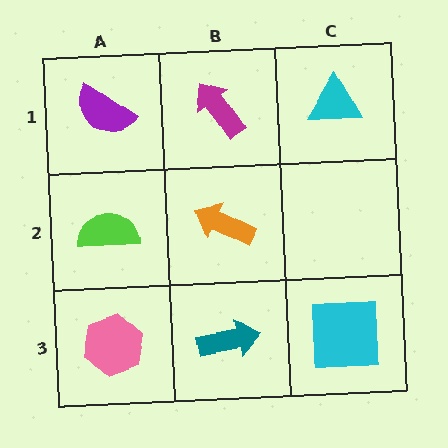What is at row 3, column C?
A cyan square.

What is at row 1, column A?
A purple semicircle.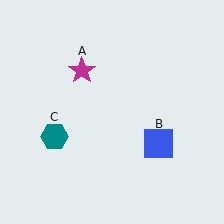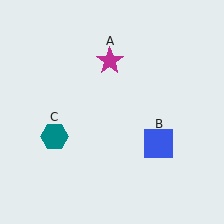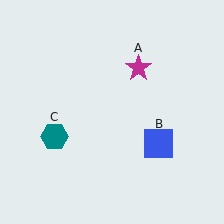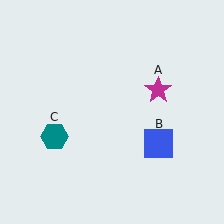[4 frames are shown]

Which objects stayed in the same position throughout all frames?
Blue square (object B) and teal hexagon (object C) remained stationary.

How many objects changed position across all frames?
1 object changed position: magenta star (object A).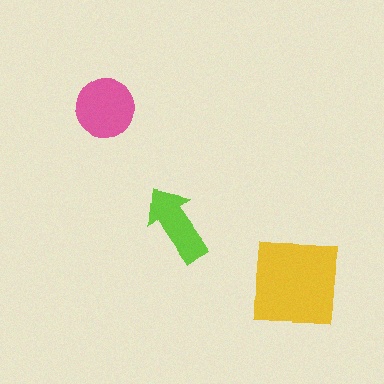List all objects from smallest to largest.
The lime arrow, the pink circle, the yellow square.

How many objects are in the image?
There are 3 objects in the image.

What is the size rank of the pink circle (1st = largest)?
2nd.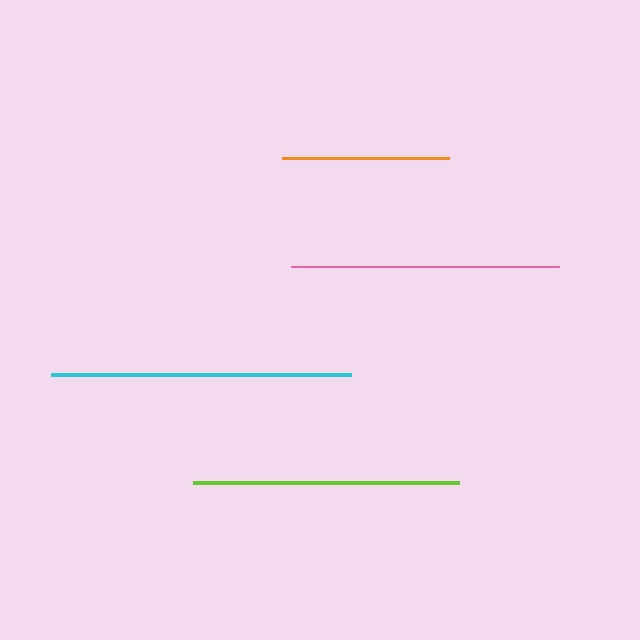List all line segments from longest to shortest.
From longest to shortest: cyan, pink, lime, orange.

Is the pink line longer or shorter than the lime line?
The pink line is longer than the lime line.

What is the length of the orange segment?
The orange segment is approximately 167 pixels long.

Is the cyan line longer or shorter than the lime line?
The cyan line is longer than the lime line.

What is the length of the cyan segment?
The cyan segment is approximately 299 pixels long.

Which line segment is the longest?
The cyan line is the longest at approximately 299 pixels.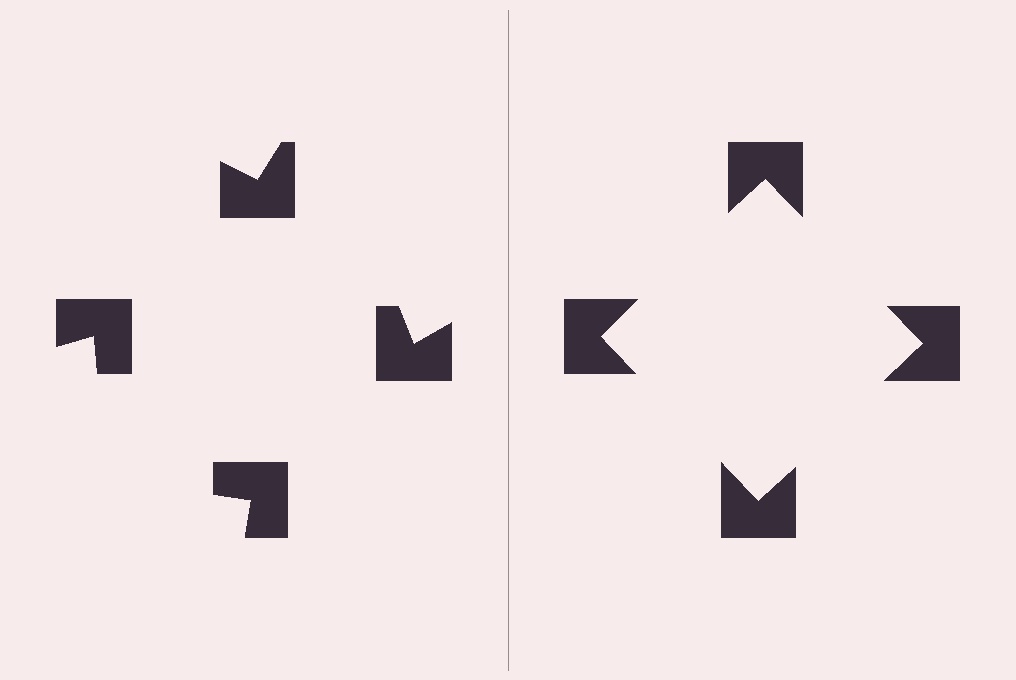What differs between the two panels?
The notched squares are positioned identically on both sides; only the wedge orientations differ. On the right they align to a square; on the left they are misaligned.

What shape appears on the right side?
An illusory square.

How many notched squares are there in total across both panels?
8 — 4 on each side.